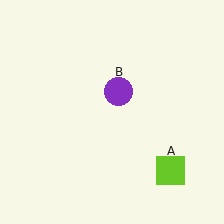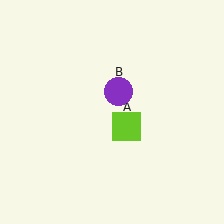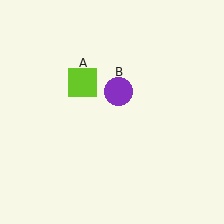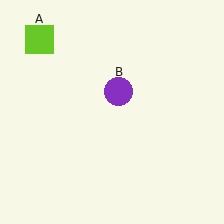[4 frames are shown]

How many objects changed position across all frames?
1 object changed position: lime square (object A).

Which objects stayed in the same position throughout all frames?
Purple circle (object B) remained stationary.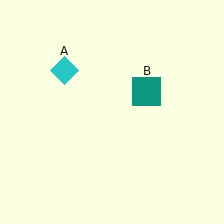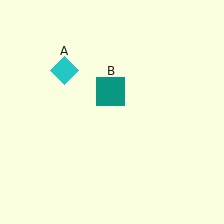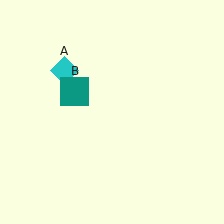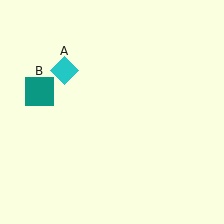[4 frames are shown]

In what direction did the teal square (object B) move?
The teal square (object B) moved left.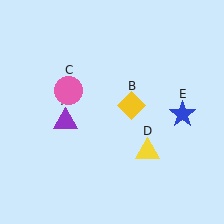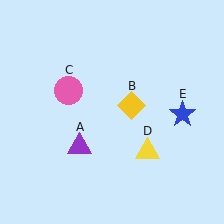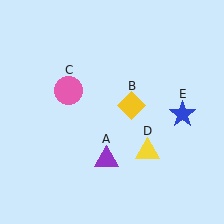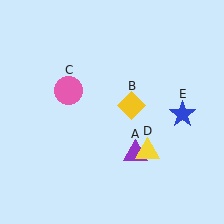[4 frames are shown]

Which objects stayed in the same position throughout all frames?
Yellow diamond (object B) and pink circle (object C) and yellow triangle (object D) and blue star (object E) remained stationary.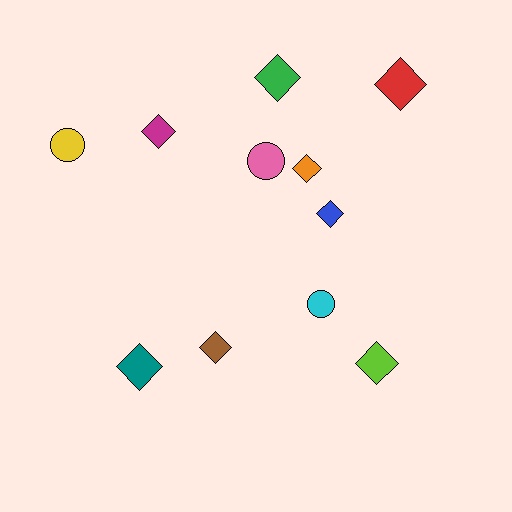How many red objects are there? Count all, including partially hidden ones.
There is 1 red object.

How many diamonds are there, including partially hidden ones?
There are 8 diamonds.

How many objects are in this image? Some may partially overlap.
There are 11 objects.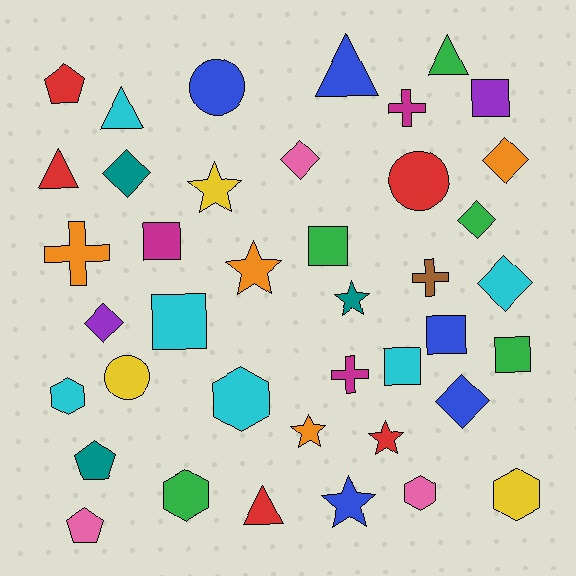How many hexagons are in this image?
There are 5 hexagons.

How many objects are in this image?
There are 40 objects.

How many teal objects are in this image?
There are 3 teal objects.